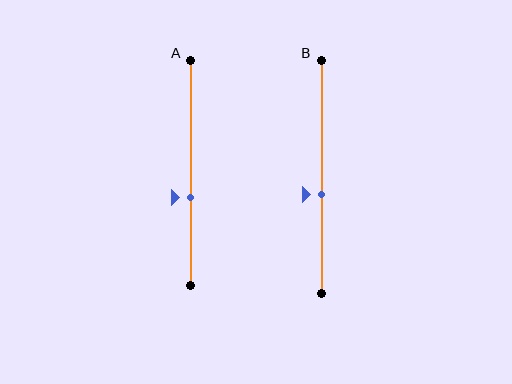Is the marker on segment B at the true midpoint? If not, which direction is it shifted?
No, the marker on segment B is shifted downward by about 8% of the segment length.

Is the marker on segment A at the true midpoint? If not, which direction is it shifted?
No, the marker on segment A is shifted downward by about 11% of the segment length.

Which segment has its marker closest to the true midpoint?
Segment B has its marker closest to the true midpoint.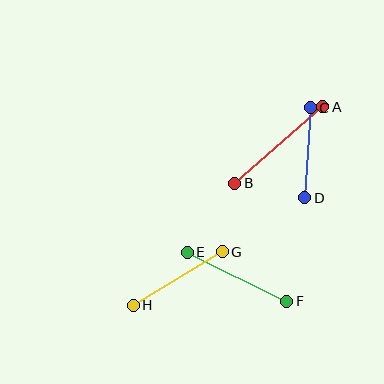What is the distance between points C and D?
The distance is approximately 90 pixels.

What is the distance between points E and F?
The distance is approximately 111 pixels.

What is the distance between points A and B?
The distance is approximately 116 pixels.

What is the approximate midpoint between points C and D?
The midpoint is at approximately (307, 153) pixels.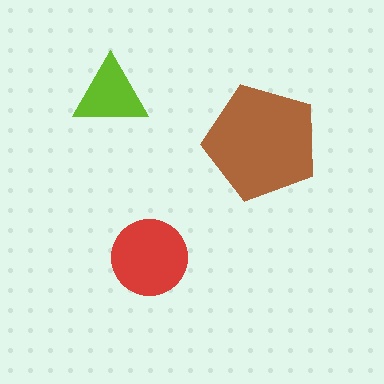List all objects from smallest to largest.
The lime triangle, the red circle, the brown pentagon.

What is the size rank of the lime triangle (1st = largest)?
3rd.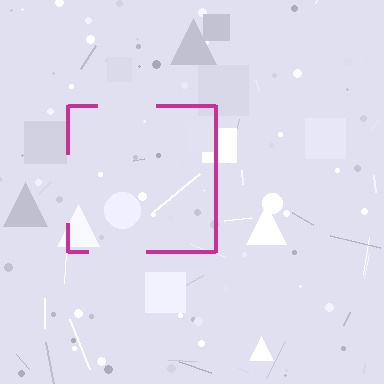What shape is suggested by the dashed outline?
The dashed outline suggests a square.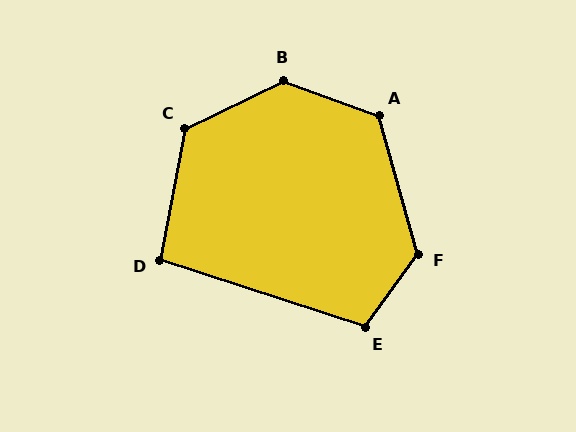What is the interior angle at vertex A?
Approximately 126 degrees (obtuse).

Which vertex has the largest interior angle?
B, at approximately 134 degrees.